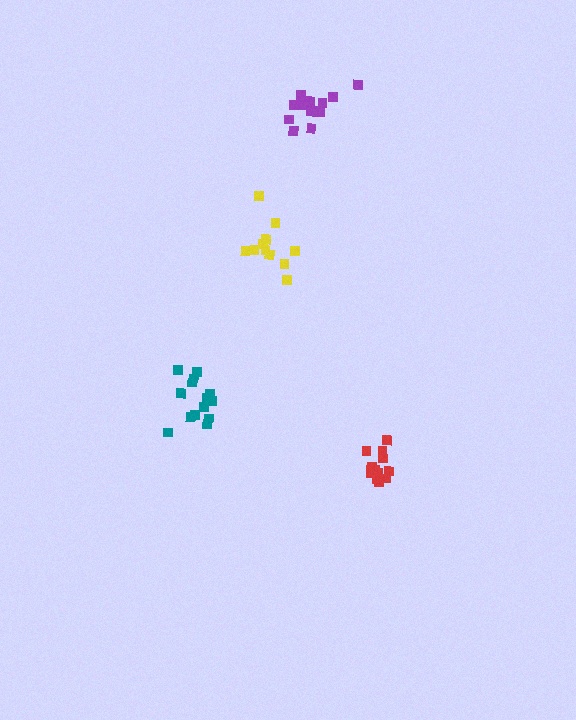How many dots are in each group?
Group 1: 13 dots, Group 2: 11 dots, Group 3: 14 dots, Group 4: 14 dots (52 total).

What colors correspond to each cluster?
The clusters are colored: red, yellow, teal, purple.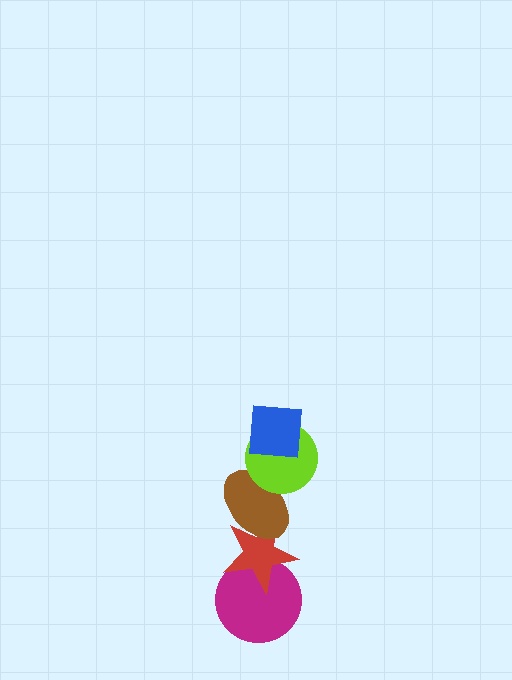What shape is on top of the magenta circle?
The red star is on top of the magenta circle.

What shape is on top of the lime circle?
The blue square is on top of the lime circle.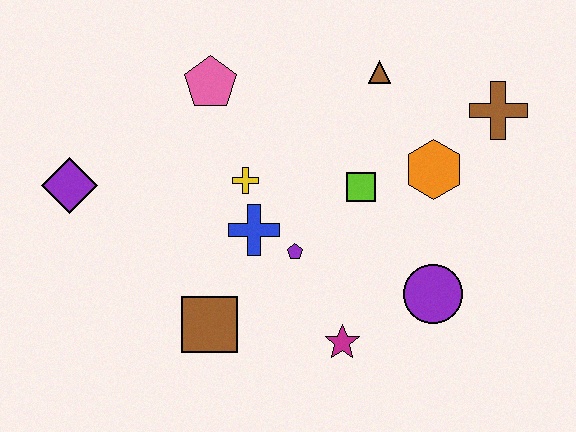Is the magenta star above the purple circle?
No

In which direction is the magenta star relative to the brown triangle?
The magenta star is below the brown triangle.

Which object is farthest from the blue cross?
The brown cross is farthest from the blue cross.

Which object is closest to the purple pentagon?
The blue cross is closest to the purple pentagon.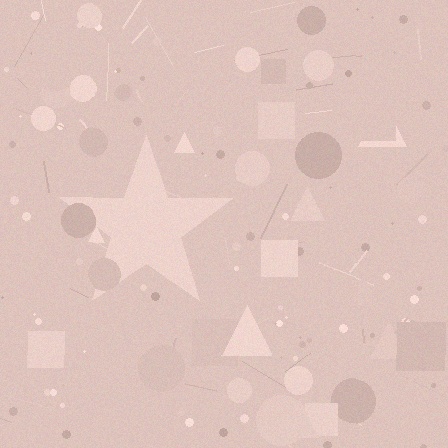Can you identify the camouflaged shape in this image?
The camouflaged shape is a star.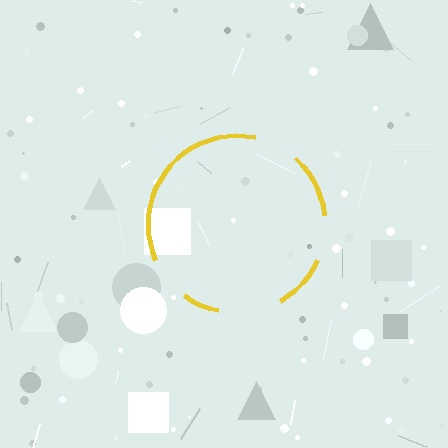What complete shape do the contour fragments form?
The contour fragments form a circle.